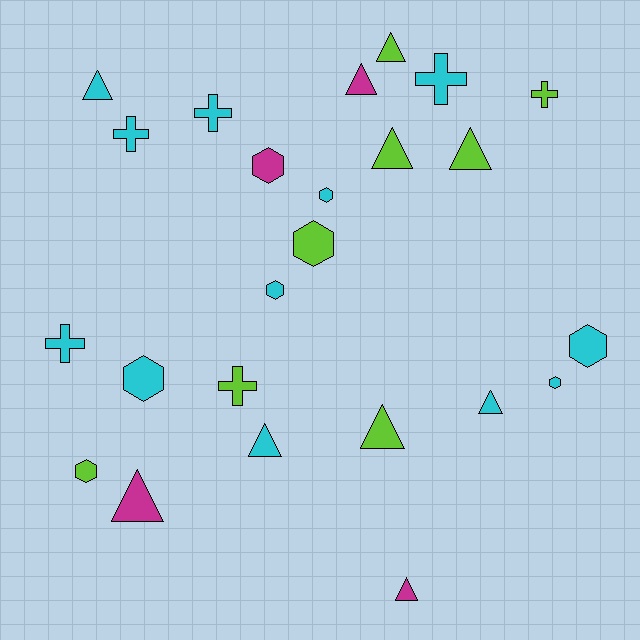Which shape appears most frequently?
Triangle, with 10 objects.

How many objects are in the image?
There are 24 objects.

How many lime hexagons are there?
There are 2 lime hexagons.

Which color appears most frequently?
Cyan, with 12 objects.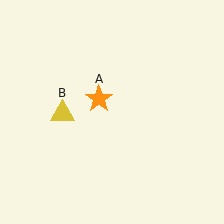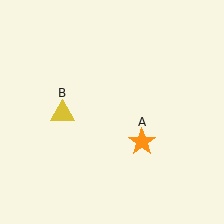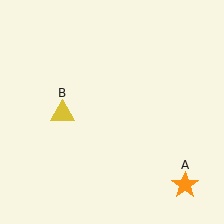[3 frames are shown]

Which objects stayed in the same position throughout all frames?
Yellow triangle (object B) remained stationary.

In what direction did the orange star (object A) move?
The orange star (object A) moved down and to the right.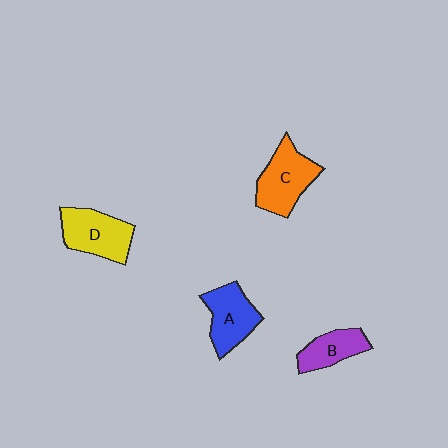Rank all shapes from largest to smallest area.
From largest to smallest: C (orange), D (yellow), A (blue), B (purple).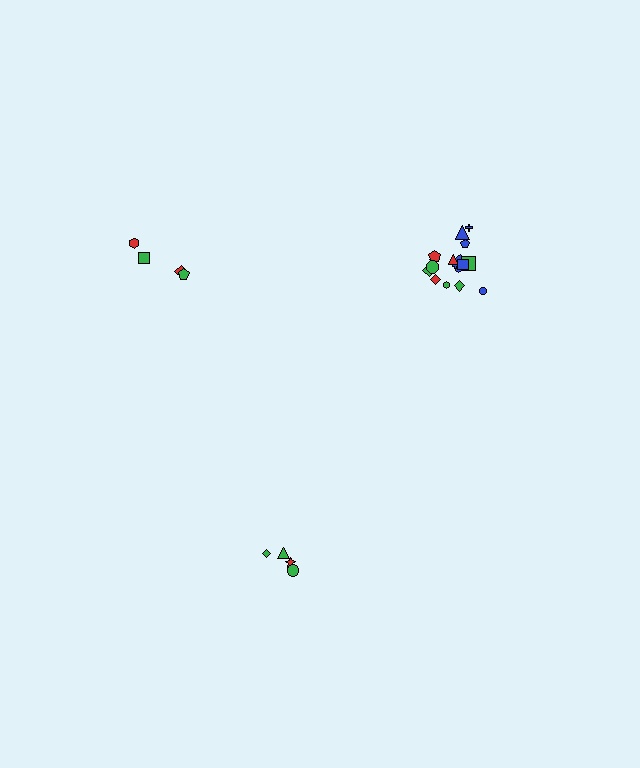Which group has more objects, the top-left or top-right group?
The top-right group.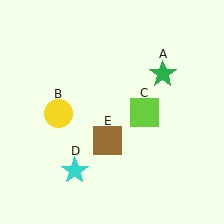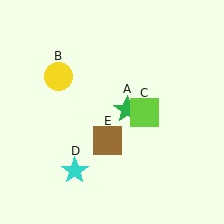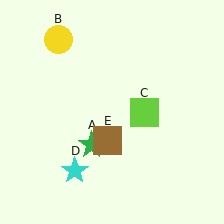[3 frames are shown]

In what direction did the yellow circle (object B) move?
The yellow circle (object B) moved up.